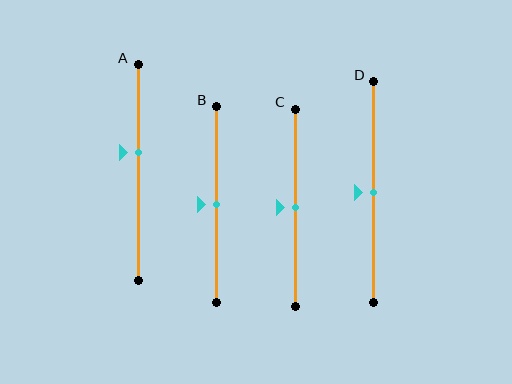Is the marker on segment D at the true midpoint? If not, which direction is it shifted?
Yes, the marker on segment D is at the true midpoint.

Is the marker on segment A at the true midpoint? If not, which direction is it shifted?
No, the marker on segment A is shifted upward by about 9% of the segment length.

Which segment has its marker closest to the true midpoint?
Segment B has its marker closest to the true midpoint.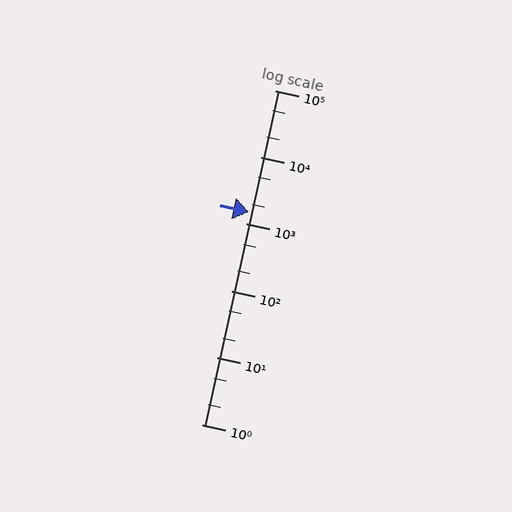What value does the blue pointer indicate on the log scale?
The pointer indicates approximately 1500.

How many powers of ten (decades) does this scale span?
The scale spans 5 decades, from 1 to 100000.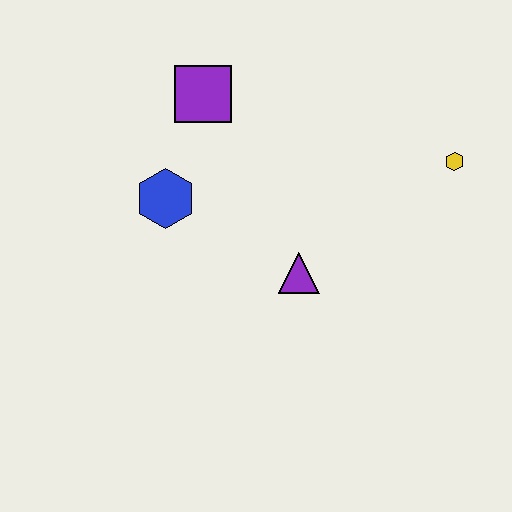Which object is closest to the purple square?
The blue hexagon is closest to the purple square.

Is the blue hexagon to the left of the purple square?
Yes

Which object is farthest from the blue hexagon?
The yellow hexagon is farthest from the blue hexagon.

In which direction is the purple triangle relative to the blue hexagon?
The purple triangle is to the right of the blue hexagon.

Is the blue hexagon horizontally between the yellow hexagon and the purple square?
No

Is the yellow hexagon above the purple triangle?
Yes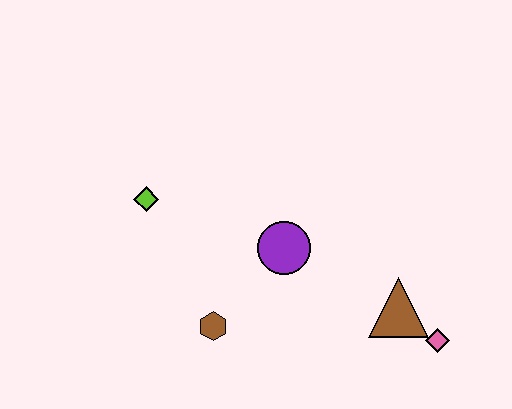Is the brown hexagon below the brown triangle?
Yes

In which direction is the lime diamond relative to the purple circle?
The lime diamond is to the left of the purple circle.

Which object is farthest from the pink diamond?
The lime diamond is farthest from the pink diamond.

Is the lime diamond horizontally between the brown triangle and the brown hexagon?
No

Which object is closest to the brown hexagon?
The purple circle is closest to the brown hexagon.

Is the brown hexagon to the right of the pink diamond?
No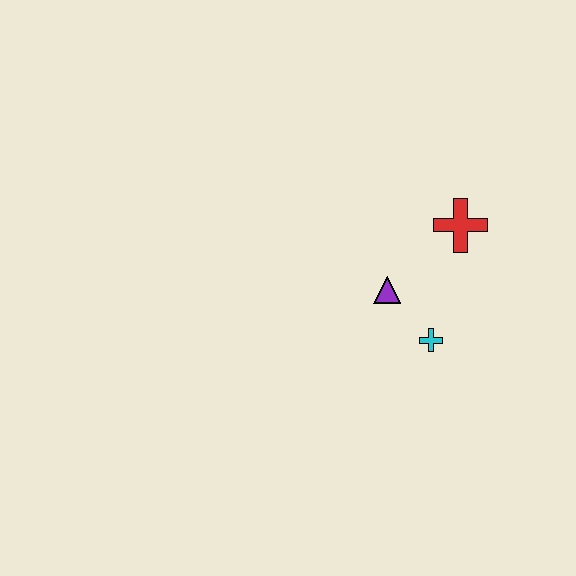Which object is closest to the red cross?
The purple triangle is closest to the red cross.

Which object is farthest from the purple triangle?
The red cross is farthest from the purple triangle.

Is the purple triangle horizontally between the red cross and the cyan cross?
No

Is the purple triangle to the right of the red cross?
No